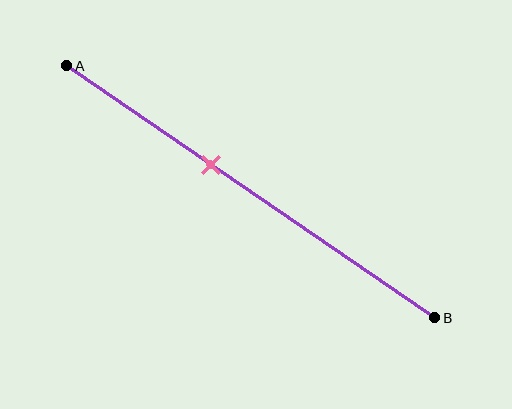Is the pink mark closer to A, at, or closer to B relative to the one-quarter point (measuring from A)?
The pink mark is closer to point B than the one-quarter point of segment AB.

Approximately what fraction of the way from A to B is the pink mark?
The pink mark is approximately 40% of the way from A to B.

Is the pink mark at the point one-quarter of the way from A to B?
No, the mark is at about 40% from A, not at the 25% one-quarter point.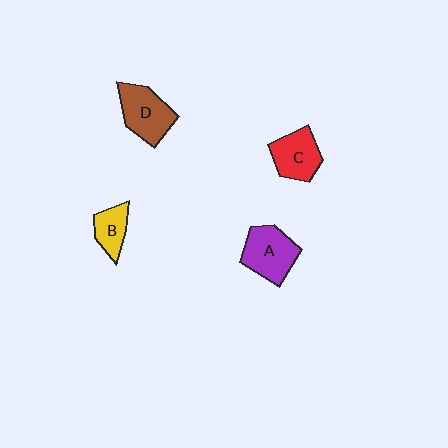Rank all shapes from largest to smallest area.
From largest to smallest: A (purple), D (brown), C (red), B (yellow).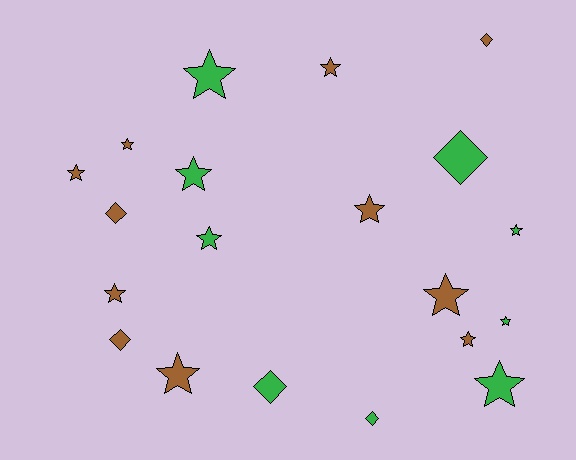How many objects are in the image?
There are 20 objects.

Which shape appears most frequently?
Star, with 14 objects.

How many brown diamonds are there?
There are 3 brown diamonds.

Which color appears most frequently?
Brown, with 11 objects.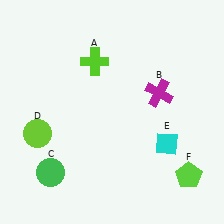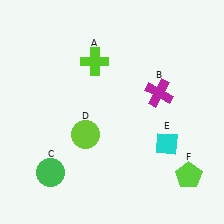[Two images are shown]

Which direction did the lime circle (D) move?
The lime circle (D) moved right.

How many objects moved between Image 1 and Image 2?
1 object moved between the two images.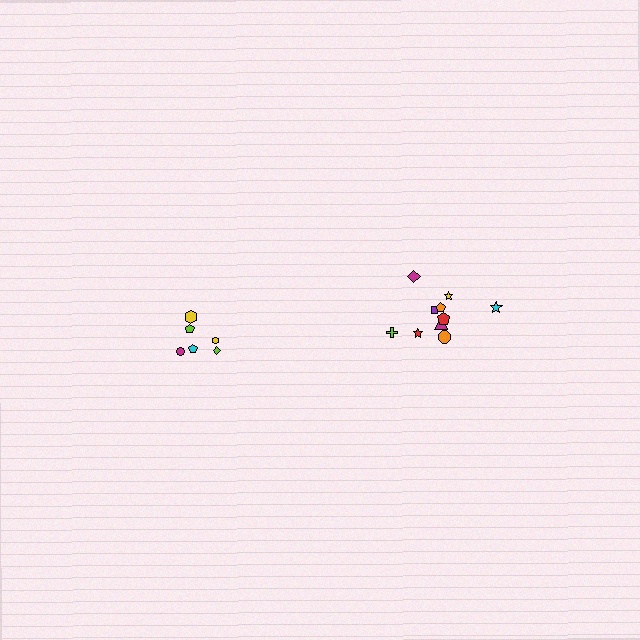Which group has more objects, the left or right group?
The right group.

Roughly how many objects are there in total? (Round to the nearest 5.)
Roughly 15 objects in total.